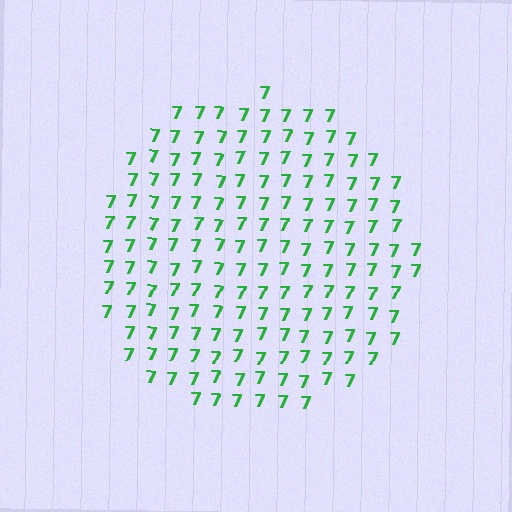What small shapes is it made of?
It is made of small digit 7's.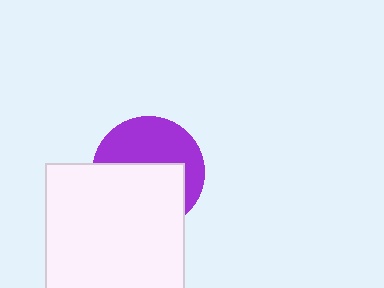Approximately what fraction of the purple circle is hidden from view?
Roughly 53% of the purple circle is hidden behind the white rectangle.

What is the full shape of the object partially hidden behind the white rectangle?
The partially hidden object is a purple circle.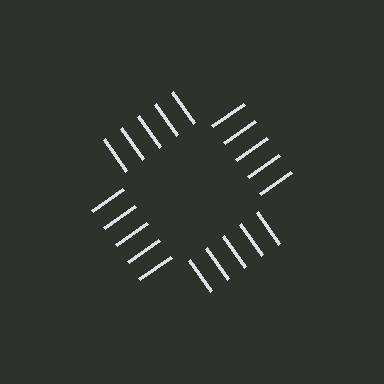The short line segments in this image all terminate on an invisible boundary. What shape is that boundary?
An illusory square — the line segments terminate on its edges but no continuous stroke is drawn.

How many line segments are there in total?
20 — 5 along each of the 4 edges.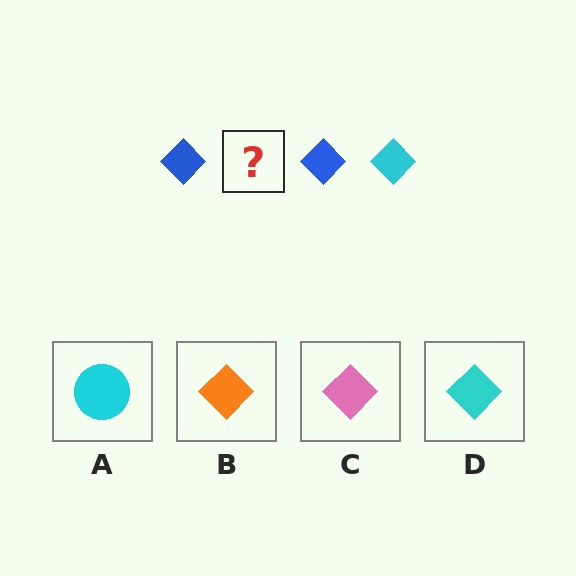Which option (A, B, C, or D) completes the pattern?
D.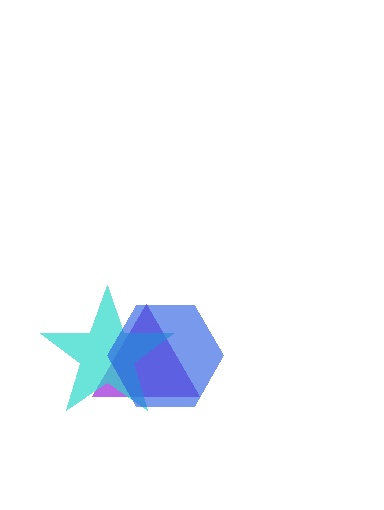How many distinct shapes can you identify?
There are 3 distinct shapes: a purple triangle, a cyan star, a blue hexagon.